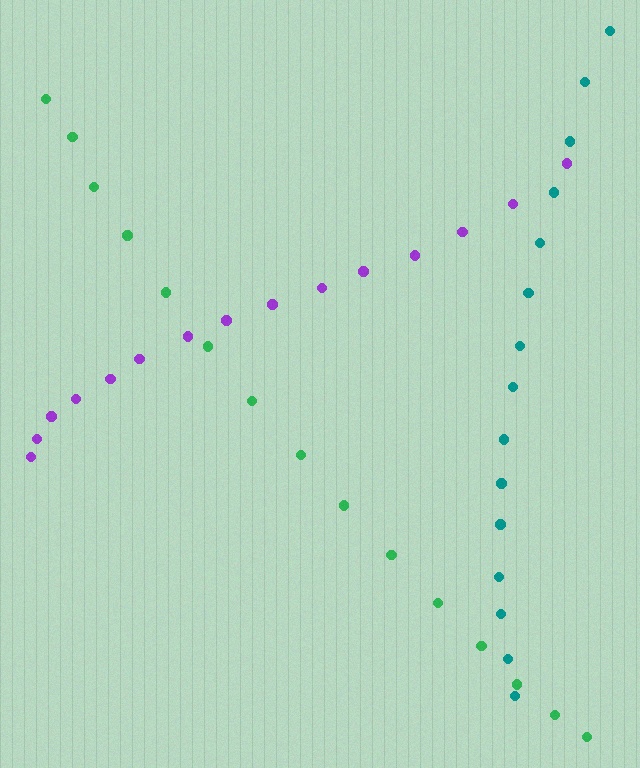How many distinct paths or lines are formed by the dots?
There are 3 distinct paths.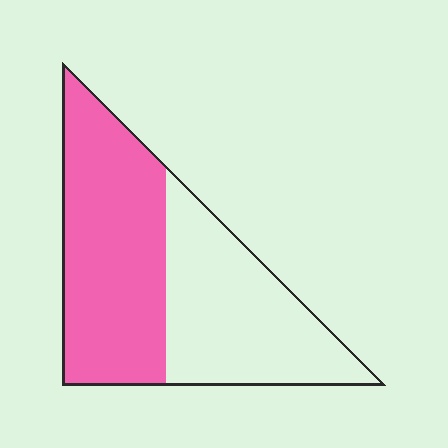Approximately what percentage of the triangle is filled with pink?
Approximately 55%.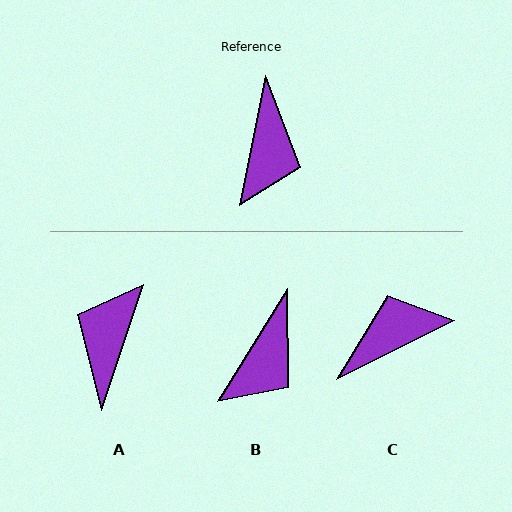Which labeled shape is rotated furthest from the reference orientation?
A, about 173 degrees away.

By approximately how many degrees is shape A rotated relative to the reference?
Approximately 173 degrees counter-clockwise.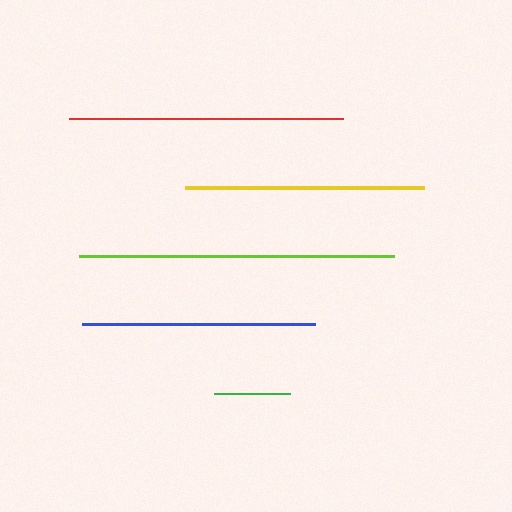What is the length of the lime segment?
The lime segment is approximately 315 pixels long.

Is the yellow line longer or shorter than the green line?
The yellow line is longer than the green line.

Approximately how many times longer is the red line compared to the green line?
The red line is approximately 3.6 times the length of the green line.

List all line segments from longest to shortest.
From longest to shortest: lime, red, yellow, blue, green.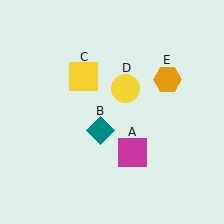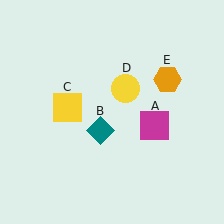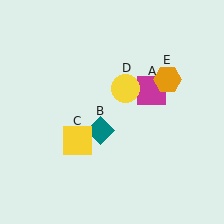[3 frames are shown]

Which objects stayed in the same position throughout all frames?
Teal diamond (object B) and yellow circle (object D) and orange hexagon (object E) remained stationary.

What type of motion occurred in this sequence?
The magenta square (object A), yellow square (object C) rotated counterclockwise around the center of the scene.